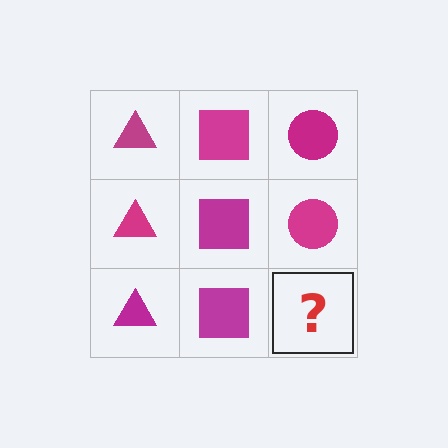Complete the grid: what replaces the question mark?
The question mark should be replaced with a magenta circle.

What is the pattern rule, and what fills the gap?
The rule is that each column has a consistent shape. The gap should be filled with a magenta circle.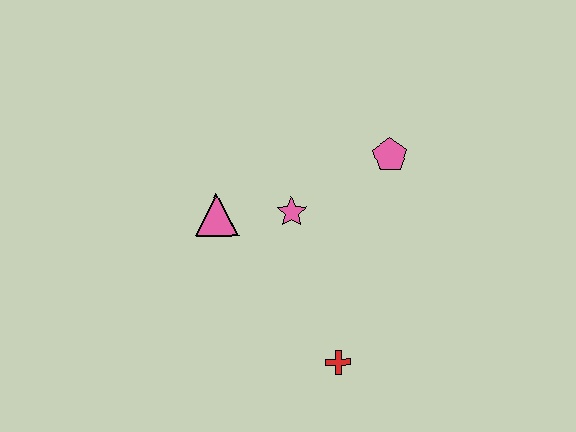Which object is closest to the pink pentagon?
The pink star is closest to the pink pentagon.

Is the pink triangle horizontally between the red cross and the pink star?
No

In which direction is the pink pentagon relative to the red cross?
The pink pentagon is above the red cross.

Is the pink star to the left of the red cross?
Yes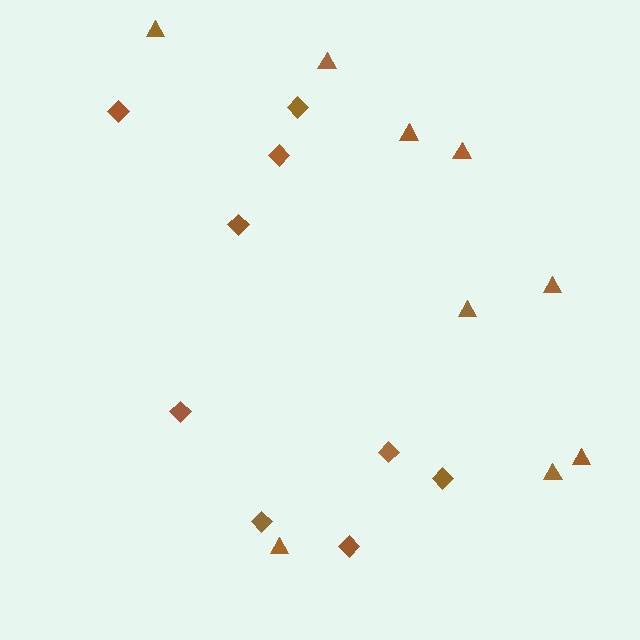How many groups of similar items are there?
There are 2 groups: one group of diamonds (9) and one group of triangles (9).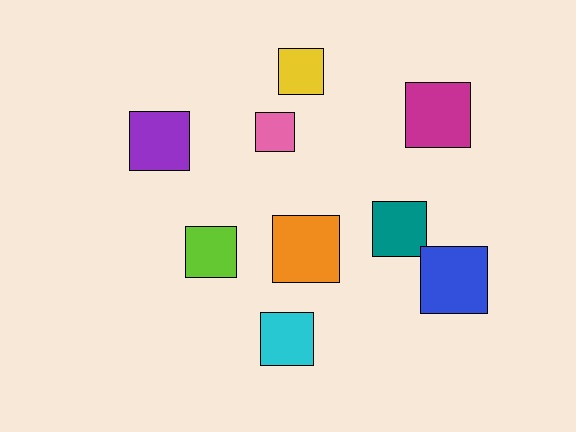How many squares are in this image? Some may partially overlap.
There are 9 squares.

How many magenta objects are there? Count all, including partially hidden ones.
There is 1 magenta object.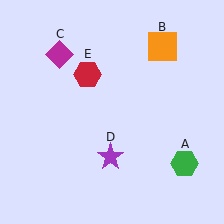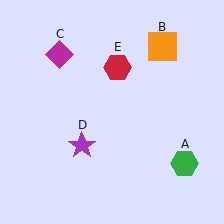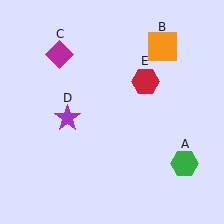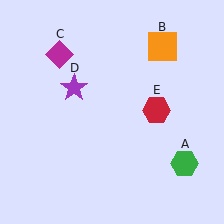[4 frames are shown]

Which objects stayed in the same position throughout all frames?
Green hexagon (object A) and orange square (object B) and magenta diamond (object C) remained stationary.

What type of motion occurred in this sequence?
The purple star (object D), red hexagon (object E) rotated clockwise around the center of the scene.